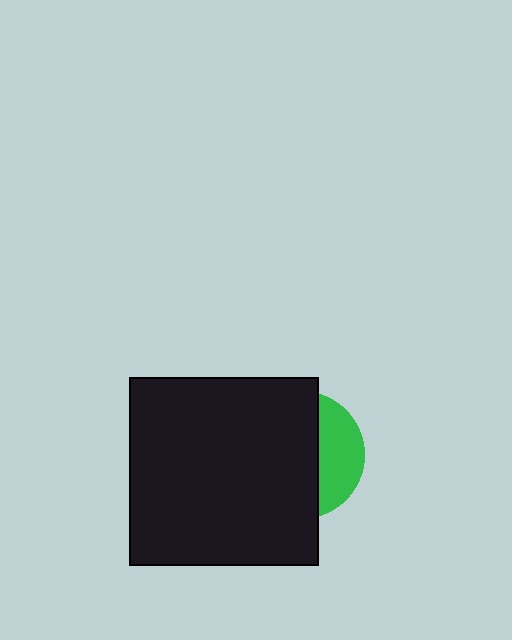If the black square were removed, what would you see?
You would see the complete green circle.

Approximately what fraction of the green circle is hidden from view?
Roughly 68% of the green circle is hidden behind the black square.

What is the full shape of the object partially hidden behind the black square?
The partially hidden object is a green circle.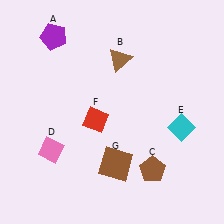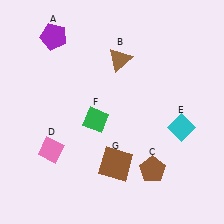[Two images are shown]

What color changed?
The diamond (F) changed from red in Image 1 to green in Image 2.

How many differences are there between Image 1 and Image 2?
There is 1 difference between the two images.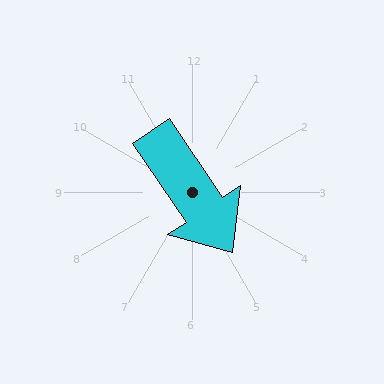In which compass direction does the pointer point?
Southeast.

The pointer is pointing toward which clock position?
Roughly 5 o'clock.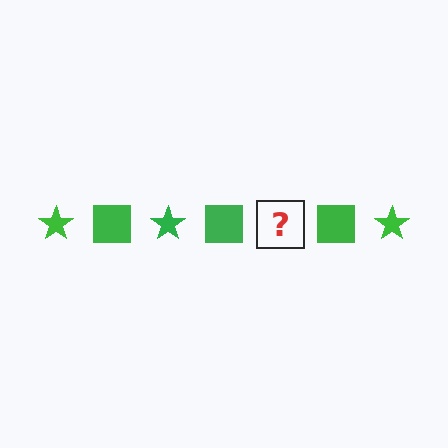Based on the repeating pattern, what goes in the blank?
The blank should be a green star.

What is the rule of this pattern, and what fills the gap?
The rule is that the pattern cycles through star, square shapes in green. The gap should be filled with a green star.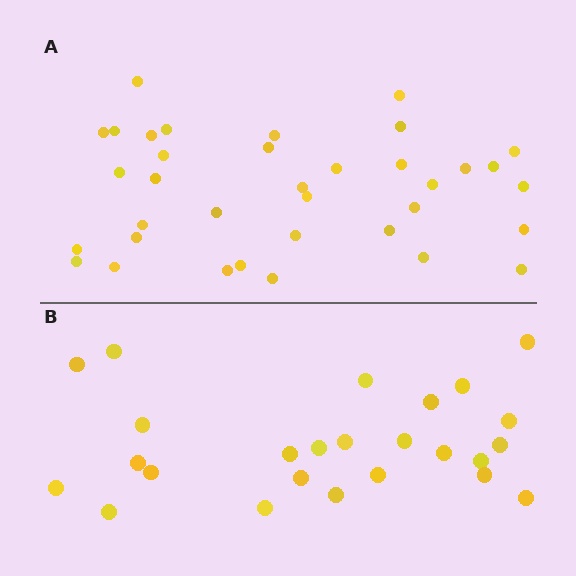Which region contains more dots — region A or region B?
Region A (the top region) has more dots.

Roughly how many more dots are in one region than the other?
Region A has roughly 12 or so more dots than region B.